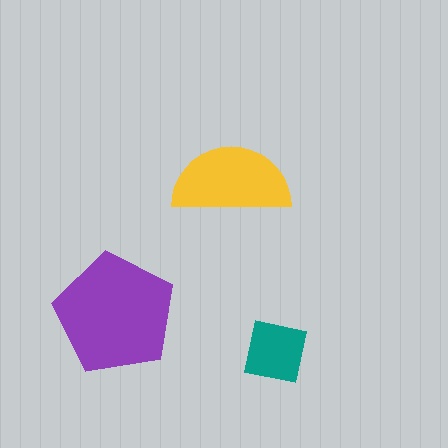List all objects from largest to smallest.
The purple pentagon, the yellow semicircle, the teal square.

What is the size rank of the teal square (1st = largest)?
3rd.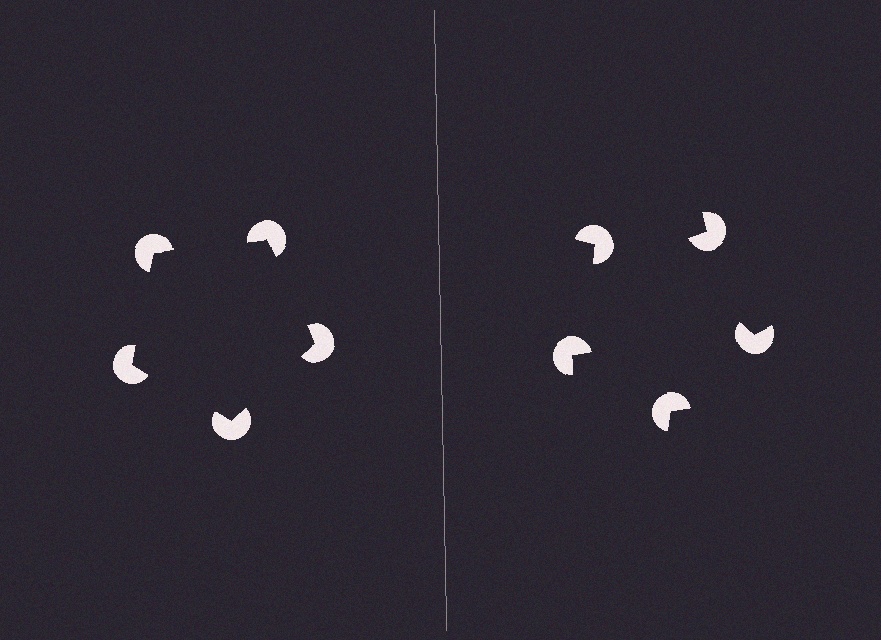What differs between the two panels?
The pac-man discs are positioned identically on both sides; only the wedge orientations differ. On the left they align to a pentagon; on the right they are misaligned.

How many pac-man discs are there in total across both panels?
10 — 5 on each side.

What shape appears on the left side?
An illusory pentagon.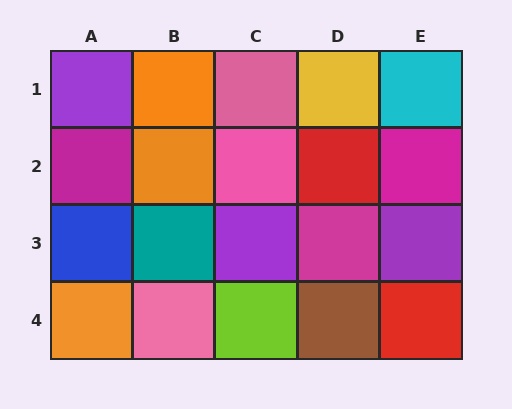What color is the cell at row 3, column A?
Blue.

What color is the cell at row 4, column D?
Brown.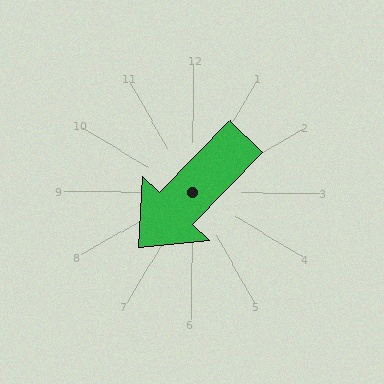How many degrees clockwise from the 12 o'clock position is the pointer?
Approximately 224 degrees.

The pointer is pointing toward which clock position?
Roughly 7 o'clock.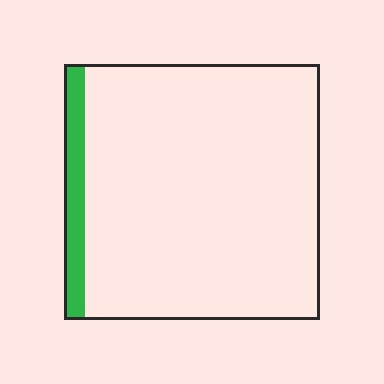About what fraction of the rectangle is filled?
About one tenth (1/10).